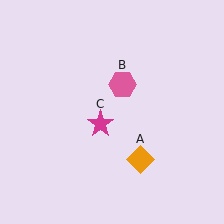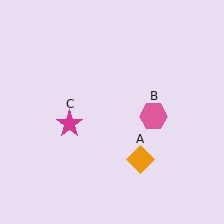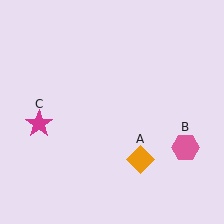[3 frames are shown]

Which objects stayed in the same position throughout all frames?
Orange diamond (object A) remained stationary.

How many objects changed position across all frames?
2 objects changed position: pink hexagon (object B), magenta star (object C).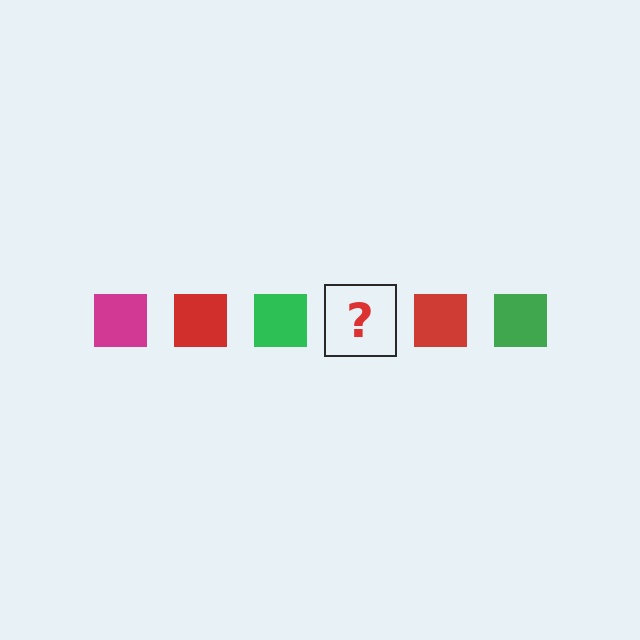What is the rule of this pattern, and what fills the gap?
The rule is that the pattern cycles through magenta, red, green squares. The gap should be filled with a magenta square.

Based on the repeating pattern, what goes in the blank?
The blank should be a magenta square.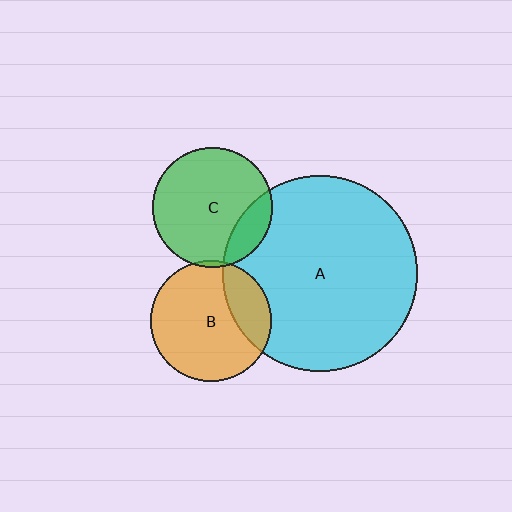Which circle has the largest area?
Circle A (cyan).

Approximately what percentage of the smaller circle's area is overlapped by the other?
Approximately 5%.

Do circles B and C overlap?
Yes.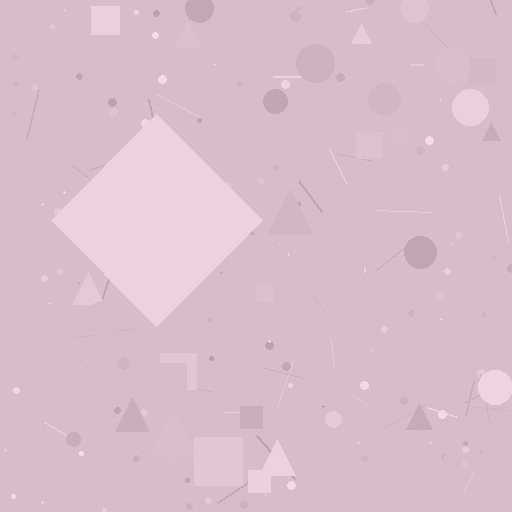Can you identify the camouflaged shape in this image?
The camouflaged shape is a diamond.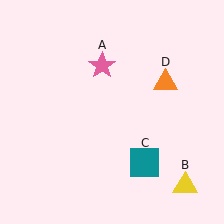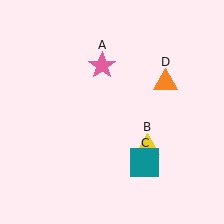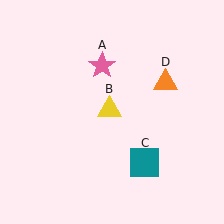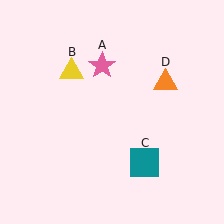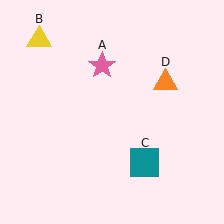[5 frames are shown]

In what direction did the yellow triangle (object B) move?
The yellow triangle (object B) moved up and to the left.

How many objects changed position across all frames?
1 object changed position: yellow triangle (object B).